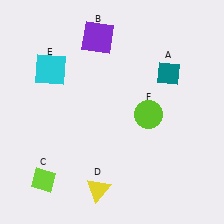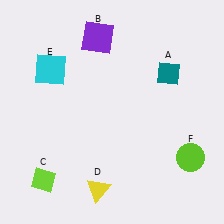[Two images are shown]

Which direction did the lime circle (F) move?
The lime circle (F) moved down.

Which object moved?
The lime circle (F) moved down.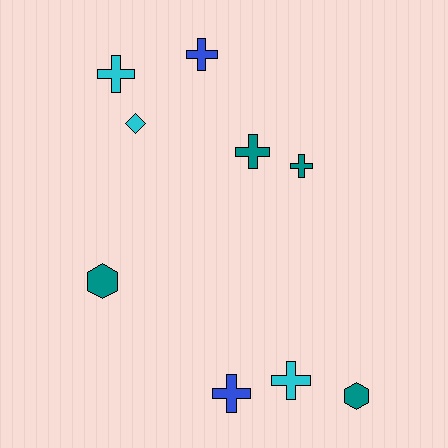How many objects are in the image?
There are 9 objects.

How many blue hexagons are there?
There are no blue hexagons.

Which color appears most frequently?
Teal, with 4 objects.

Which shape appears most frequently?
Cross, with 6 objects.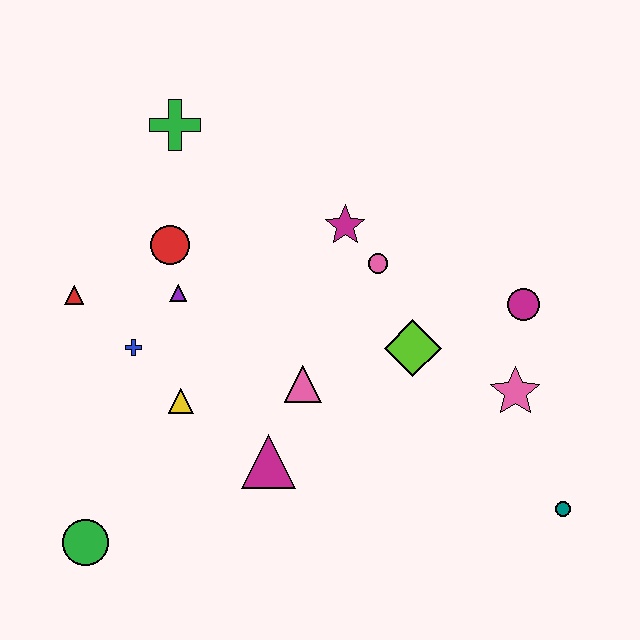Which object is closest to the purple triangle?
The red circle is closest to the purple triangle.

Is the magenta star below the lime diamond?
No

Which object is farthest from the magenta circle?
The green circle is farthest from the magenta circle.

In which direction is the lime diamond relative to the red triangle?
The lime diamond is to the right of the red triangle.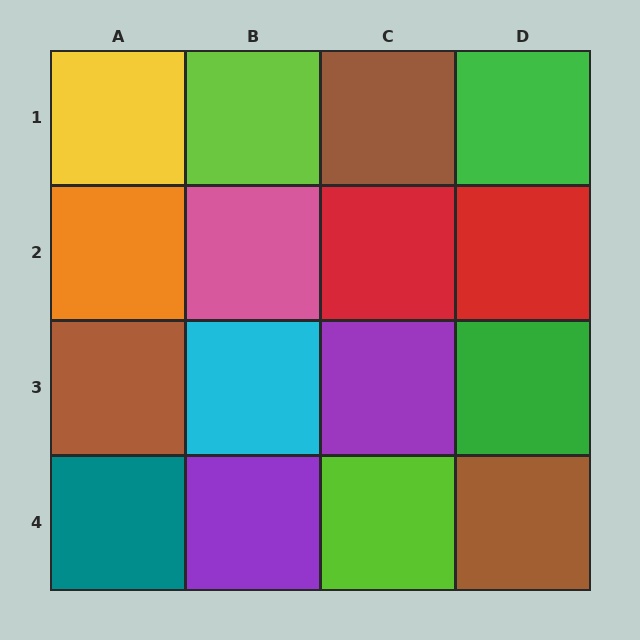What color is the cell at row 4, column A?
Teal.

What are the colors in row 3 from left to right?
Brown, cyan, purple, green.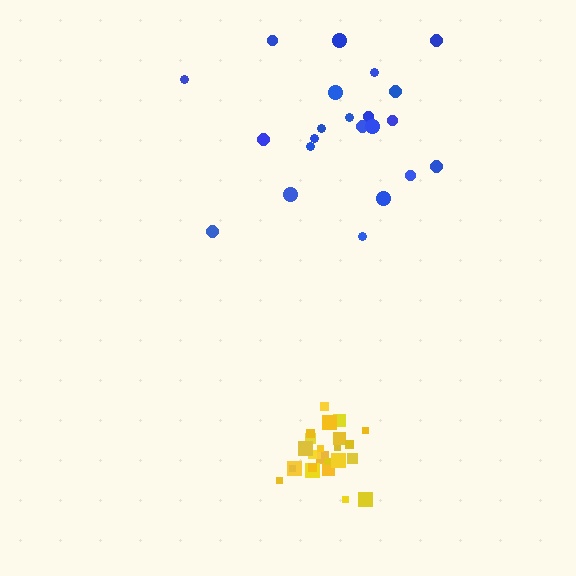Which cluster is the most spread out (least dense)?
Blue.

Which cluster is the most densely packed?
Yellow.